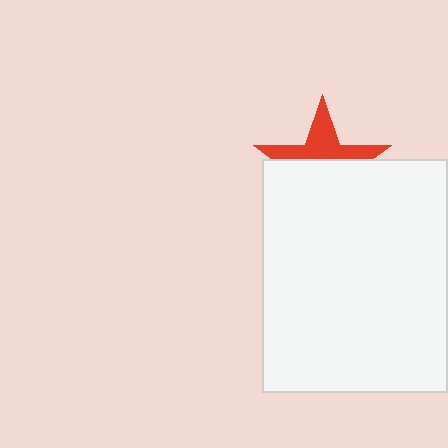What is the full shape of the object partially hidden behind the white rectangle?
The partially hidden object is a red star.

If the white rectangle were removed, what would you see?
You would see the complete red star.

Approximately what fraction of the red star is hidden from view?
Roughly 58% of the red star is hidden behind the white rectangle.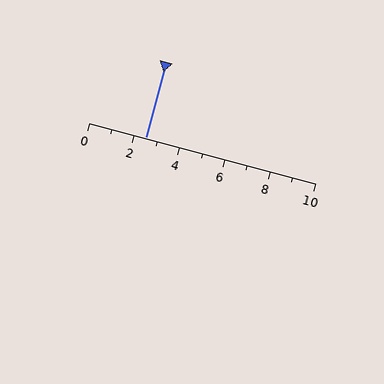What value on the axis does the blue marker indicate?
The marker indicates approximately 2.5.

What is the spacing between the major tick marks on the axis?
The major ticks are spaced 2 apart.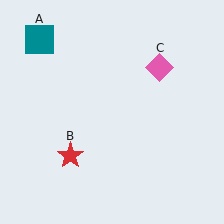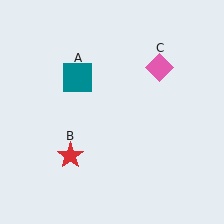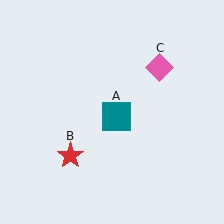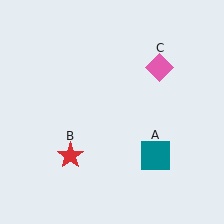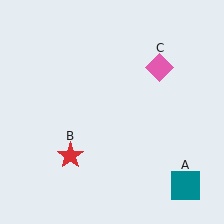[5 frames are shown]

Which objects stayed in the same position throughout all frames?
Red star (object B) and pink diamond (object C) remained stationary.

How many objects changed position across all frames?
1 object changed position: teal square (object A).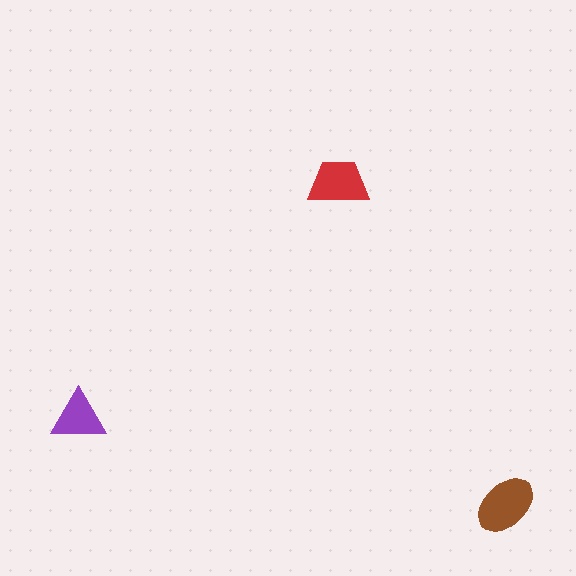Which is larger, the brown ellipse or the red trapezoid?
The brown ellipse.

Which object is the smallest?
The purple triangle.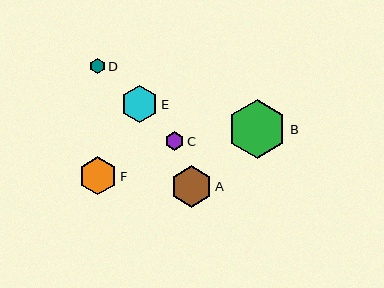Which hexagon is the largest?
Hexagon B is the largest with a size of approximately 59 pixels.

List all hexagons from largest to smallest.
From largest to smallest: B, A, F, E, C, D.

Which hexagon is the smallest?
Hexagon D is the smallest with a size of approximately 16 pixels.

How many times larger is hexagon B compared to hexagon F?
Hexagon B is approximately 1.5 times the size of hexagon F.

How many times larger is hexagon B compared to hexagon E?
Hexagon B is approximately 1.6 times the size of hexagon E.